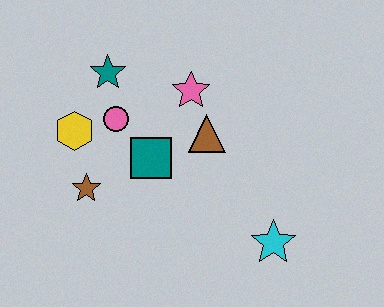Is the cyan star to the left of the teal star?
No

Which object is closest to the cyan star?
The brown triangle is closest to the cyan star.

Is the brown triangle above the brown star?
Yes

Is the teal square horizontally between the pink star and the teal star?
Yes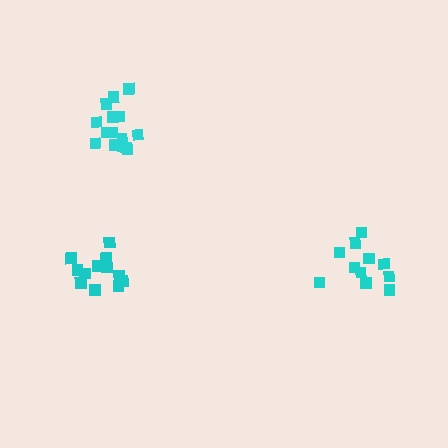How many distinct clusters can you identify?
There are 3 distinct clusters.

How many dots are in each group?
Group 1: 15 dots, Group 2: 11 dots, Group 3: 12 dots (38 total).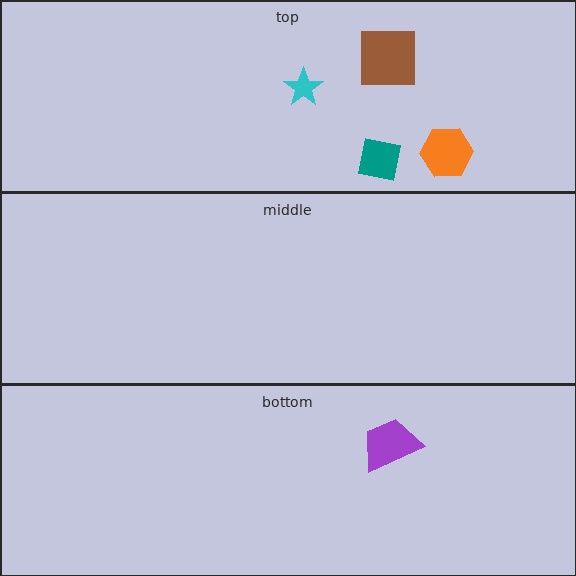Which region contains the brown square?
The top region.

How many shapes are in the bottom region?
1.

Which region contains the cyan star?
The top region.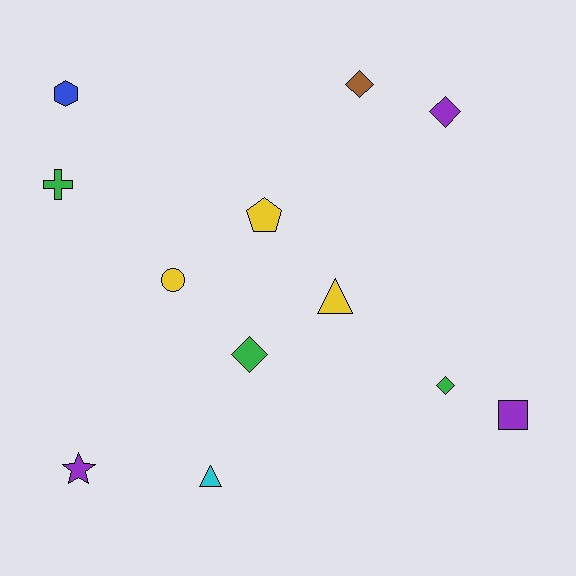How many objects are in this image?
There are 12 objects.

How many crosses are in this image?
There is 1 cross.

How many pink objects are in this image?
There are no pink objects.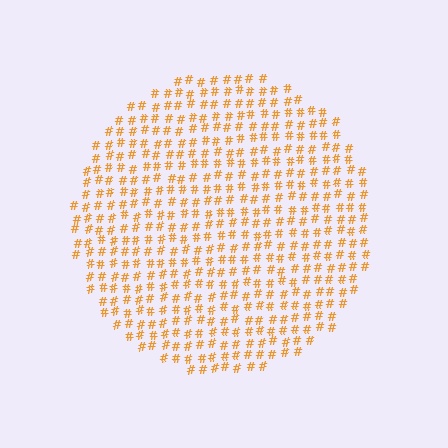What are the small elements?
The small elements are hash symbols.